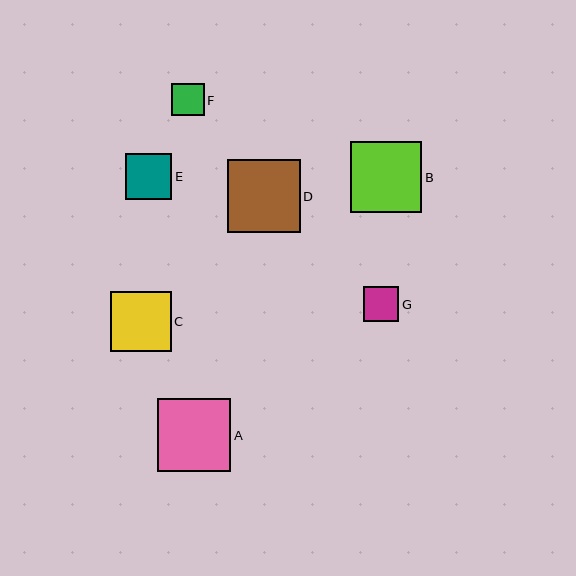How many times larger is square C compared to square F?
Square C is approximately 1.9 times the size of square F.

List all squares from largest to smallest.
From largest to smallest: A, D, B, C, E, G, F.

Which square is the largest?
Square A is the largest with a size of approximately 73 pixels.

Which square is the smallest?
Square F is the smallest with a size of approximately 32 pixels.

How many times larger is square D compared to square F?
Square D is approximately 2.3 times the size of square F.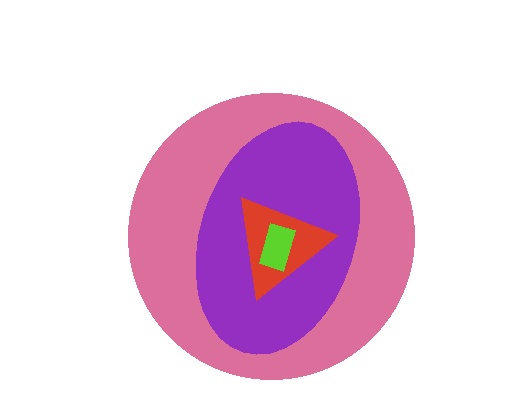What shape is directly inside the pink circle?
The purple ellipse.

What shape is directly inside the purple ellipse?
The red triangle.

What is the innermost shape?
The lime rectangle.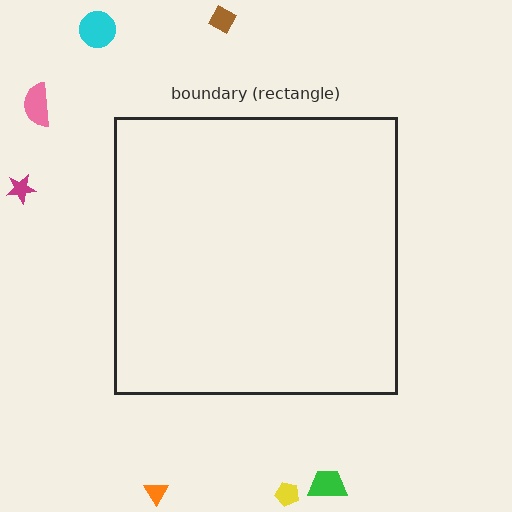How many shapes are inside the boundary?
0 inside, 7 outside.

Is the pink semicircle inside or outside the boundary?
Outside.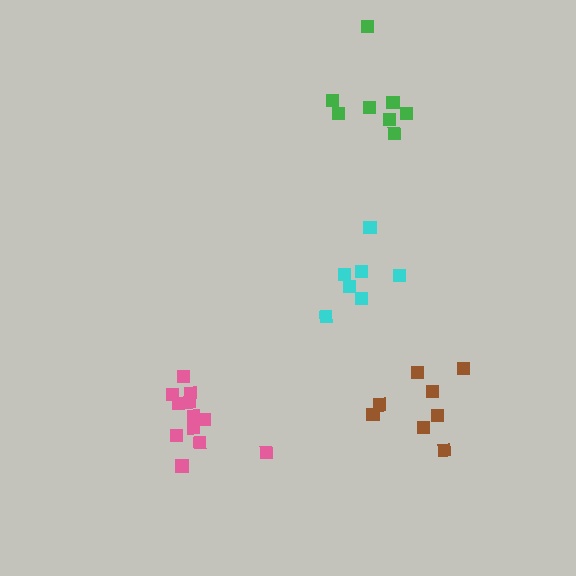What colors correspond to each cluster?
The clusters are colored: green, pink, cyan, brown.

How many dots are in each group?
Group 1: 8 dots, Group 2: 12 dots, Group 3: 7 dots, Group 4: 8 dots (35 total).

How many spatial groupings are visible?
There are 4 spatial groupings.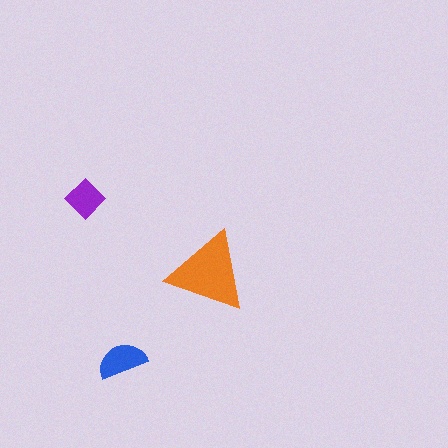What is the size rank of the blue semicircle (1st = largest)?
2nd.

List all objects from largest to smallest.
The orange triangle, the blue semicircle, the purple diamond.